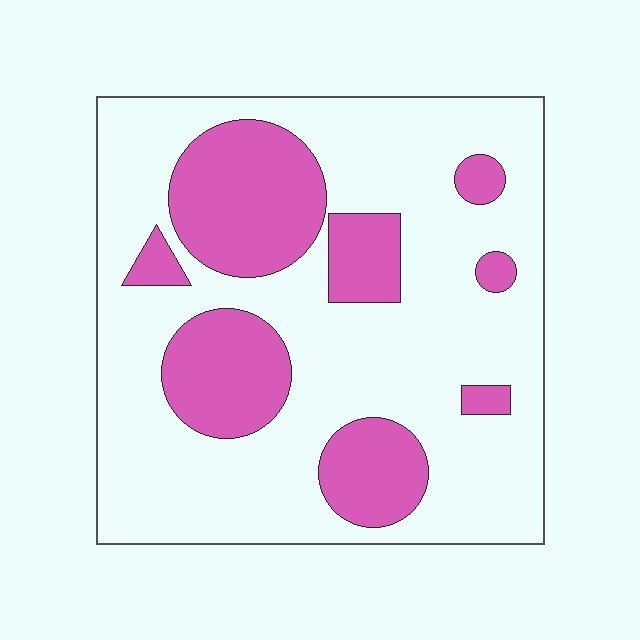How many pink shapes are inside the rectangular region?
8.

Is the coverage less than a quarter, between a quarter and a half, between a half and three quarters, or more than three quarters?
Between a quarter and a half.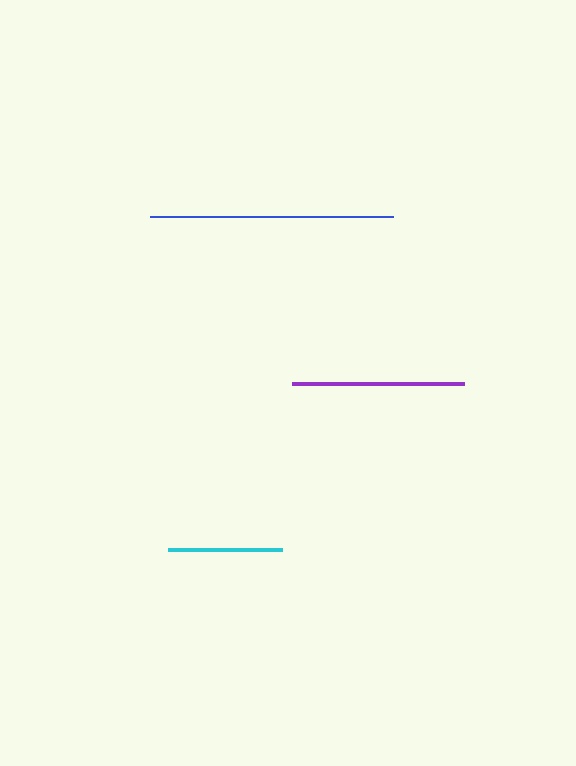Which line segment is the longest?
The blue line is the longest at approximately 243 pixels.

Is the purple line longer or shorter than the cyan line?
The purple line is longer than the cyan line.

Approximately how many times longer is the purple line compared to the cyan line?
The purple line is approximately 1.5 times the length of the cyan line.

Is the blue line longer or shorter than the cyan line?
The blue line is longer than the cyan line.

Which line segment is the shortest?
The cyan line is the shortest at approximately 114 pixels.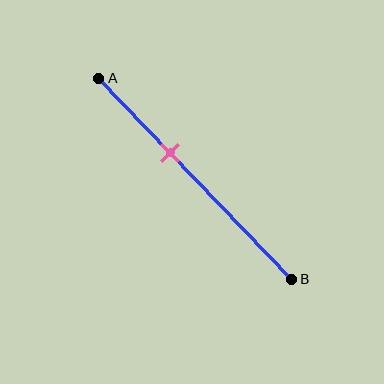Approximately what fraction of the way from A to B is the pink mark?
The pink mark is approximately 35% of the way from A to B.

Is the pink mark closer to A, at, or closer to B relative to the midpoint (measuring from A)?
The pink mark is closer to point A than the midpoint of segment AB.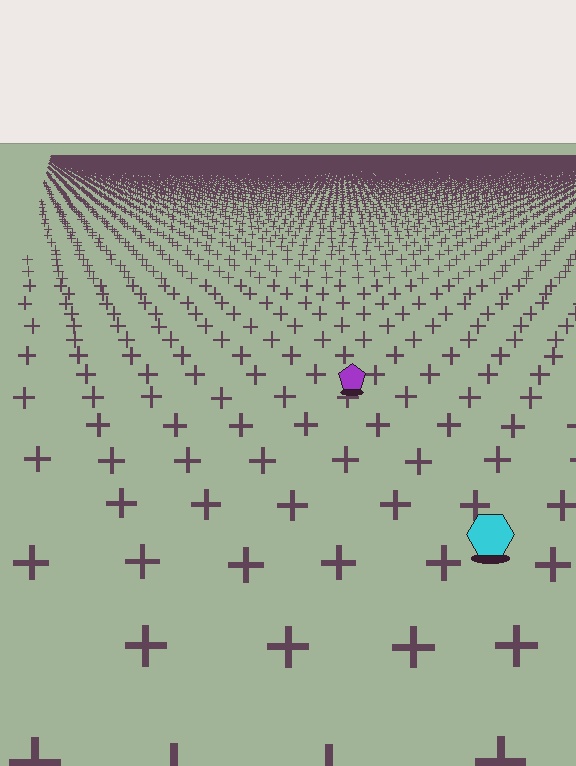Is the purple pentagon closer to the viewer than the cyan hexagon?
No. The cyan hexagon is closer — you can tell from the texture gradient: the ground texture is coarser near it.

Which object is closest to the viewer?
The cyan hexagon is closest. The texture marks near it are larger and more spread out.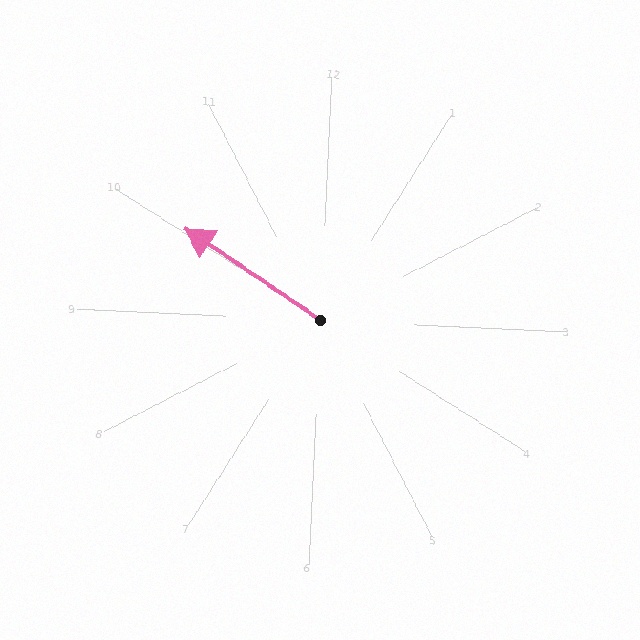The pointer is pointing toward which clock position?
Roughly 10 o'clock.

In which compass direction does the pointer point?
Northwest.